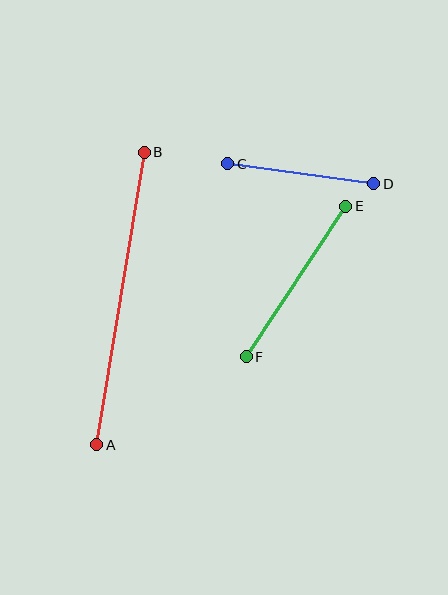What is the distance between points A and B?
The distance is approximately 297 pixels.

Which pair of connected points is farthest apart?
Points A and B are farthest apart.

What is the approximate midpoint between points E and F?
The midpoint is at approximately (296, 281) pixels.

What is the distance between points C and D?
The distance is approximately 147 pixels.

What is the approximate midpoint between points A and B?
The midpoint is at approximately (120, 298) pixels.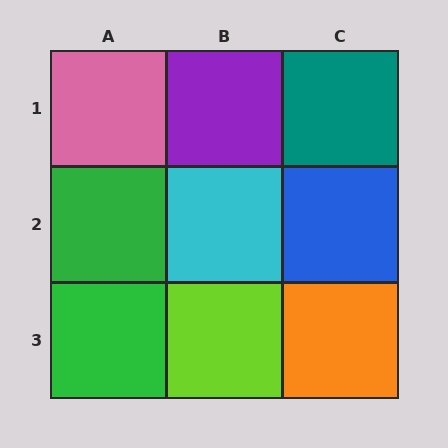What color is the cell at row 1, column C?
Teal.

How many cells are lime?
1 cell is lime.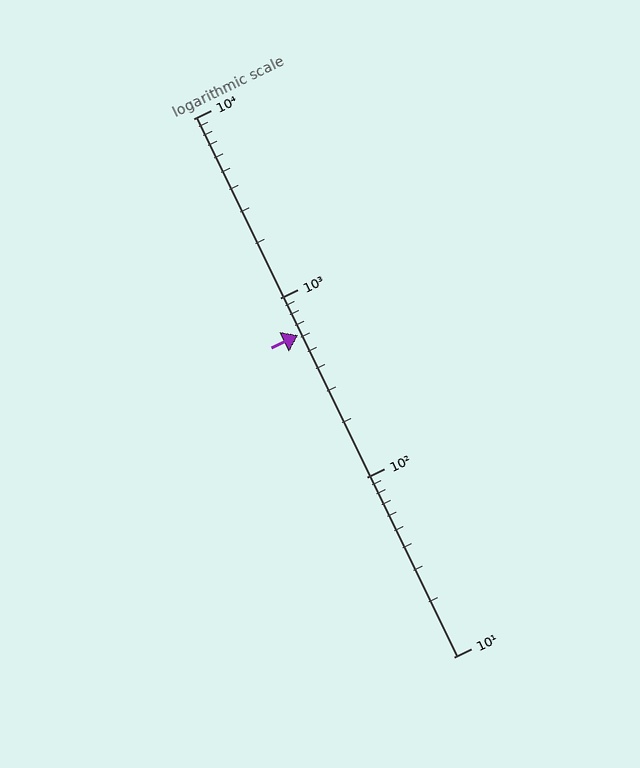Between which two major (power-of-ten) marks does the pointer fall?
The pointer is between 100 and 1000.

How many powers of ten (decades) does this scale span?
The scale spans 3 decades, from 10 to 10000.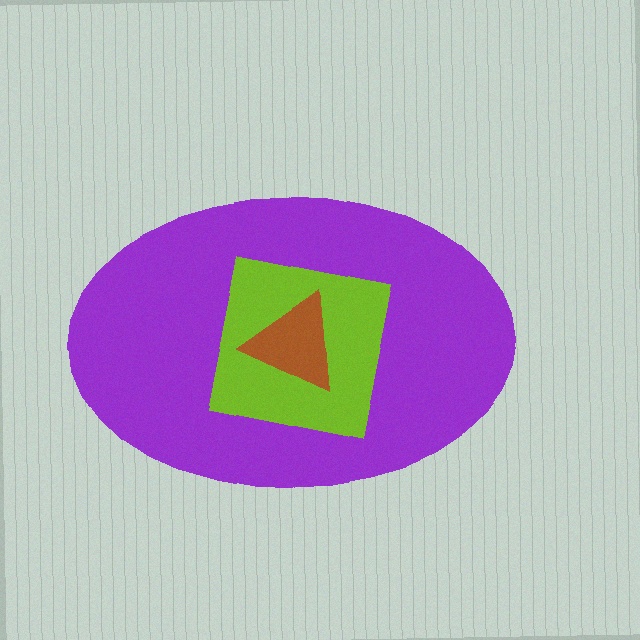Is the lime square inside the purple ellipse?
Yes.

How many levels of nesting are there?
3.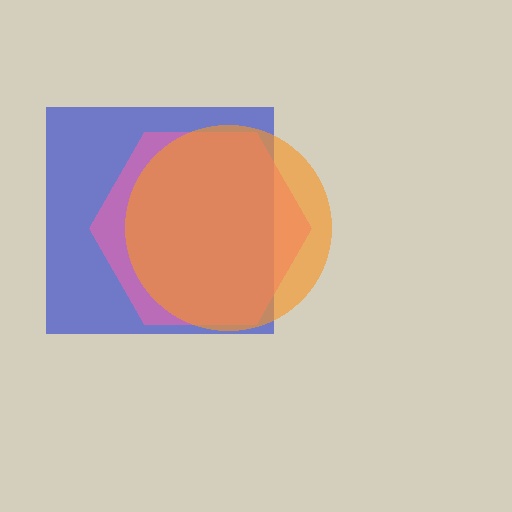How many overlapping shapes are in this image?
There are 3 overlapping shapes in the image.